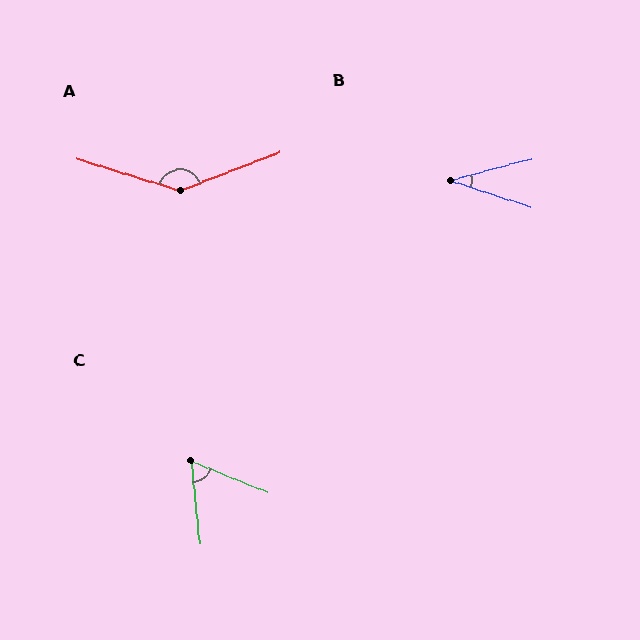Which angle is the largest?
A, at approximately 142 degrees.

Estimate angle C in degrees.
Approximately 62 degrees.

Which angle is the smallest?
B, at approximately 33 degrees.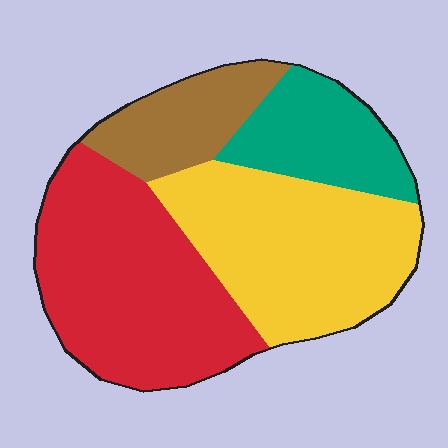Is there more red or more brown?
Red.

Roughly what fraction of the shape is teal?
Teal takes up about one sixth (1/6) of the shape.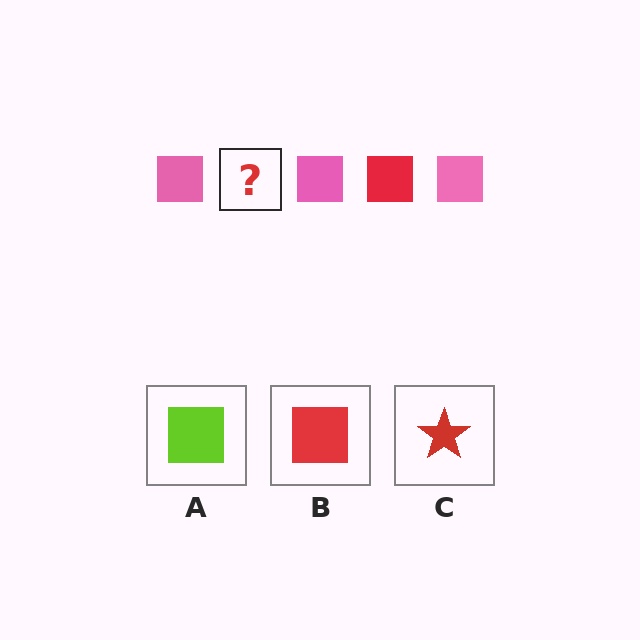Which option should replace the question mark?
Option B.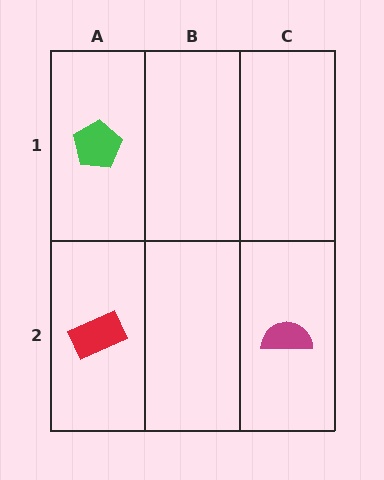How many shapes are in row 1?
1 shape.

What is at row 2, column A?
A red rectangle.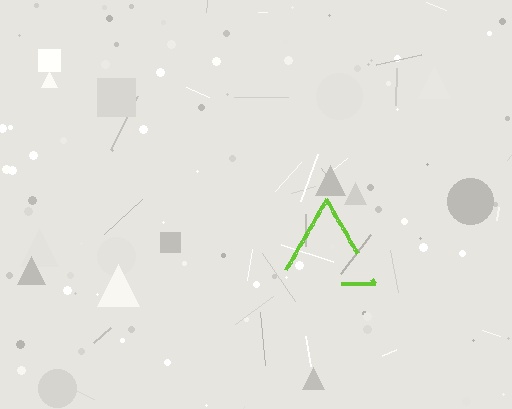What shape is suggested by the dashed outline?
The dashed outline suggests a triangle.